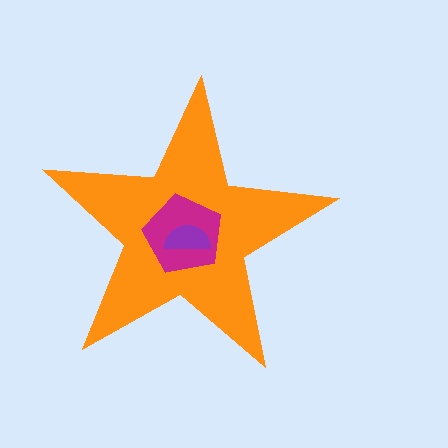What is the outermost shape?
The orange star.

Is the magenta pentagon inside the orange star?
Yes.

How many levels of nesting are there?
3.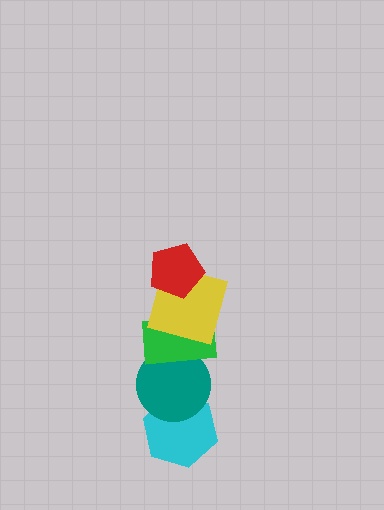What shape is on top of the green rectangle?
The yellow square is on top of the green rectangle.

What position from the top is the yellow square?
The yellow square is 2nd from the top.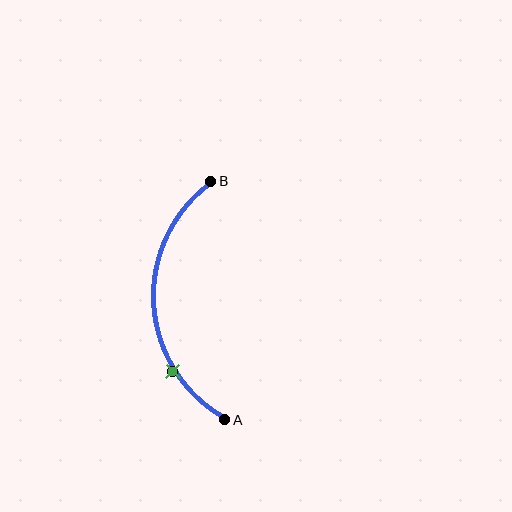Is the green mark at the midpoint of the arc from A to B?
No. The green mark lies on the arc but is closer to endpoint A. The arc midpoint would be at the point on the curve equidistant along the arc from both A and B.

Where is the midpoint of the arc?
The arc midpoint is the point on the curve farthest from the straight line joining A and B. It sits to the left of that line.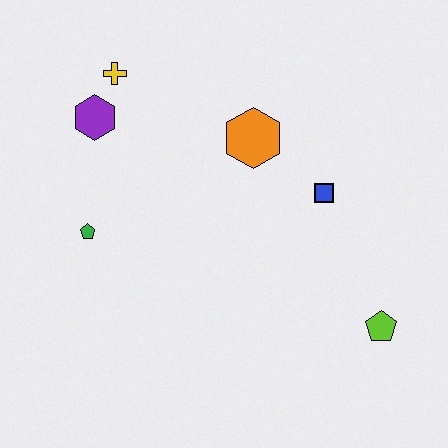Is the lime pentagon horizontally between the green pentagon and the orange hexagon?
No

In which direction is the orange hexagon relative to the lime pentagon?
The orange hexagon is above the lime pentagon.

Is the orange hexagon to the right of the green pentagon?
Yes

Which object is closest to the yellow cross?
The purple hexagon is closest to the yellow cross.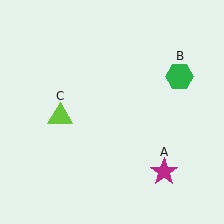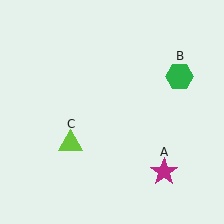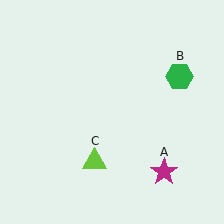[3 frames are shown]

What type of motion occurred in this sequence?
The lime triangle (object C) rotated counterclockwise around the center of the scene.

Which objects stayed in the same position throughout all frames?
Magenta star (object A) and green hexagon (object B) remained stationary.